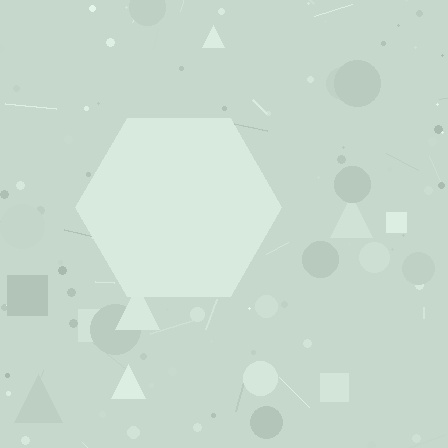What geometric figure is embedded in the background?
A hexagon is embedded in the background.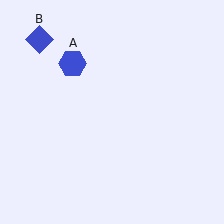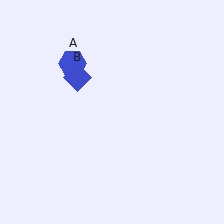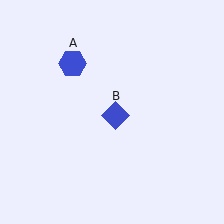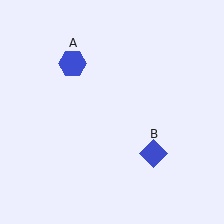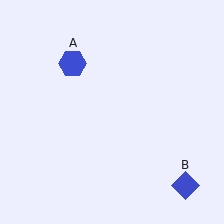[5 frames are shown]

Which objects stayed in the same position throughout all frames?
Blue hexagon (object A) remained stationary.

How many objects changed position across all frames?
1 object changed position: blue diamond (object B).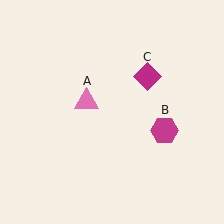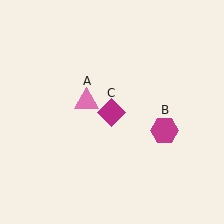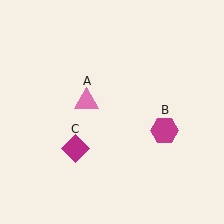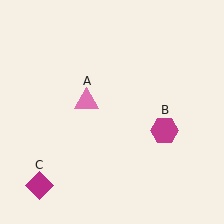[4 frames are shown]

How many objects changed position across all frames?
1 object changed position: magenta diamond (object C).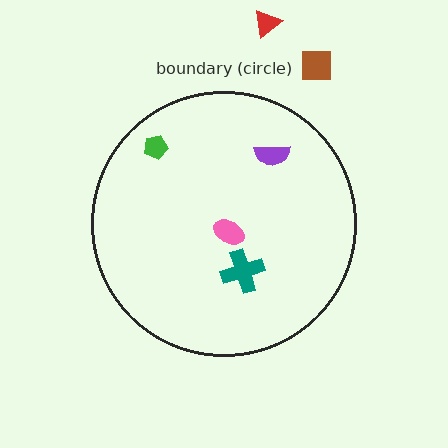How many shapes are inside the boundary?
4 inside, 2 outside.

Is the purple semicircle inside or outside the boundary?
Inside.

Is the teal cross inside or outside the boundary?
Inside.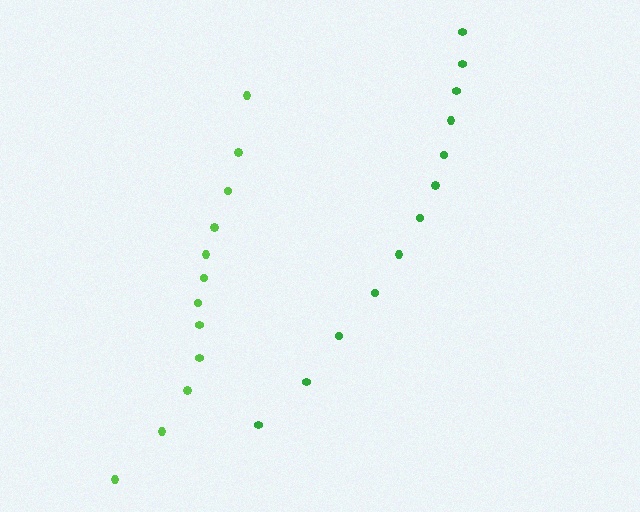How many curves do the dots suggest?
There are 2 distinct paths.